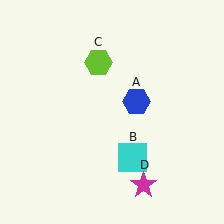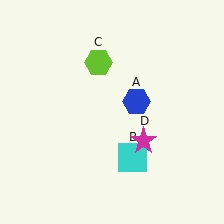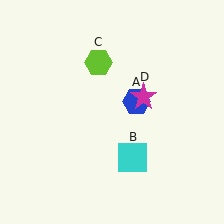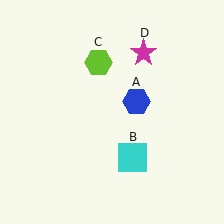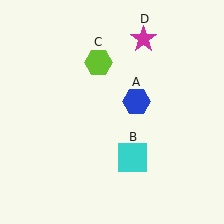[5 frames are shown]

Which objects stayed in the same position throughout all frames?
Blue hexagon (object A) and cyan square (object B) and lime hexagon (object C) remained stationary.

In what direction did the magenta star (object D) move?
The magenta star (object D) moved up.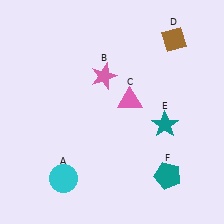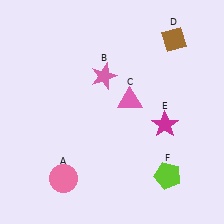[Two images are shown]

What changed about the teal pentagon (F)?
In Image 1, F is teal. In Image 2, it changed to lime.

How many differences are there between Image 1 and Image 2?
There are 3 differences between the two images.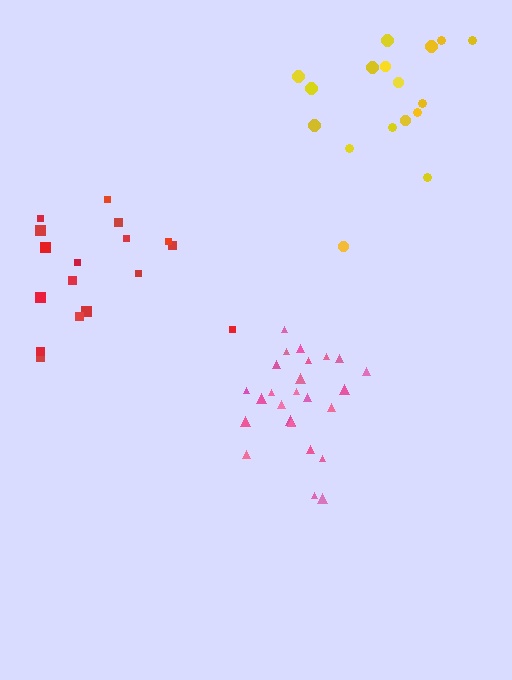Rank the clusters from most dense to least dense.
pink, red, yellow.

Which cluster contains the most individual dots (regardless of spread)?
Pink (25).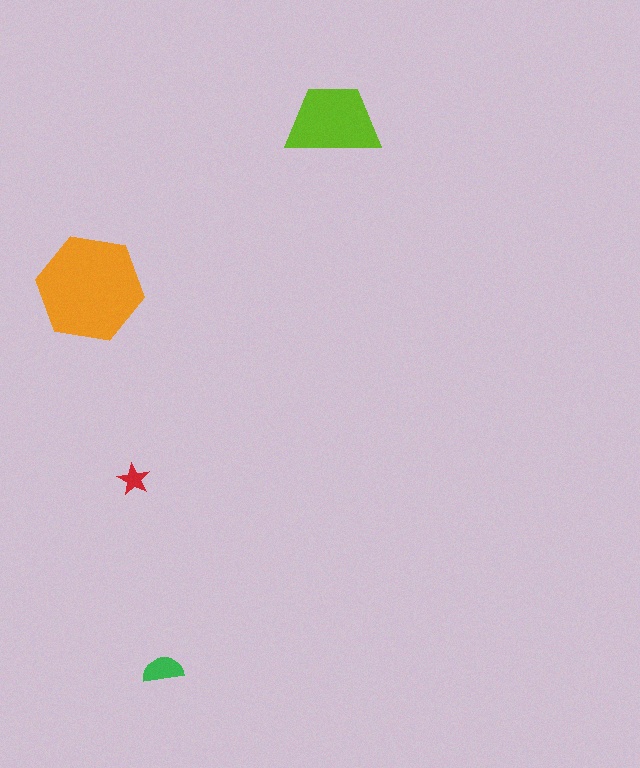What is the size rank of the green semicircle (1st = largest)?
3rd.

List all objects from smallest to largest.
The red star, the green semicircle, the lime trapezoid, the orange hexagon.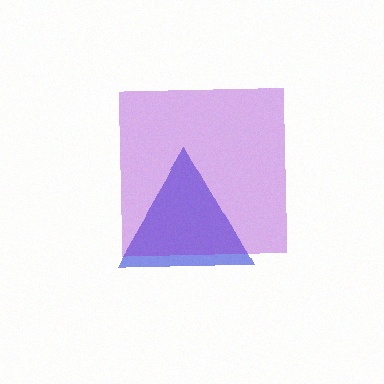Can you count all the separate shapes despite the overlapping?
Yes, there are 2 separate shapes.